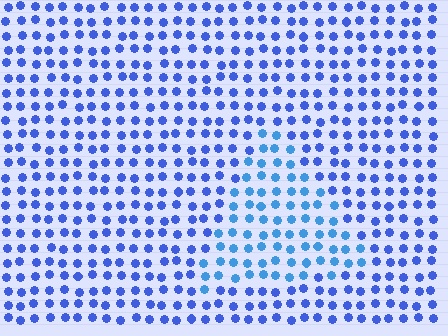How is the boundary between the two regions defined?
The boundary is defined purely by a slight shift in hue (about 22 degrees). Spacing, size, and orientation are identical on both sides.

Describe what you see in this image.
The image is filled with small blue elements in a uniform arrangement. A triangle-shaped region is visible where the elements are tinted to a slightly different hue, forming a subtle color boundary.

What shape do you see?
I see a triangle.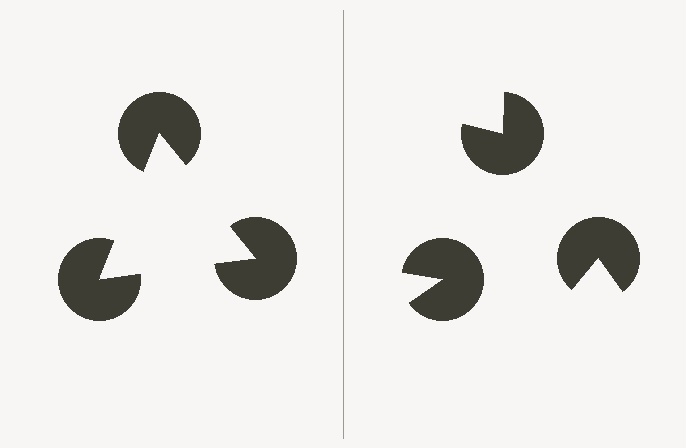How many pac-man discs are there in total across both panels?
6 — 3 on each side.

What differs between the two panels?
The pac-man discs are positioned identically on both sides; only the wedge orientations differ. On the left they align to a triangle; on the right they are misaligned.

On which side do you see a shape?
An illusory triangle appears on the left side. On the right side the wedge cuts are rotated, so no coherent shape forms.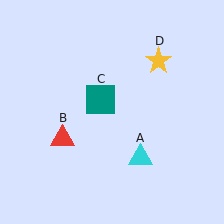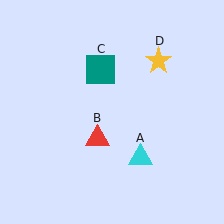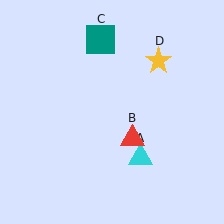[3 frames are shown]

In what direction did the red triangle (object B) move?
The red triangle (object B) moved right.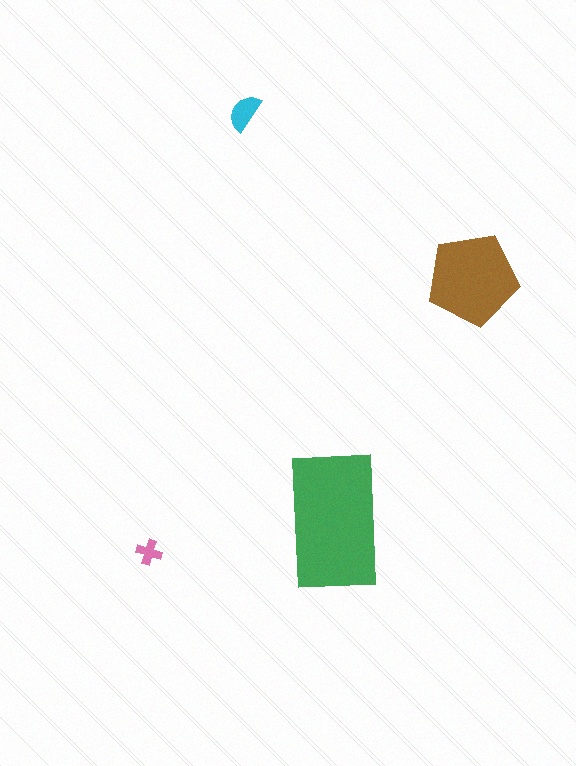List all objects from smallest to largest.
The pink cross, the cyan semicircle, the brown pentagon, the green rectangle.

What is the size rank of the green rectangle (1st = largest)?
1st.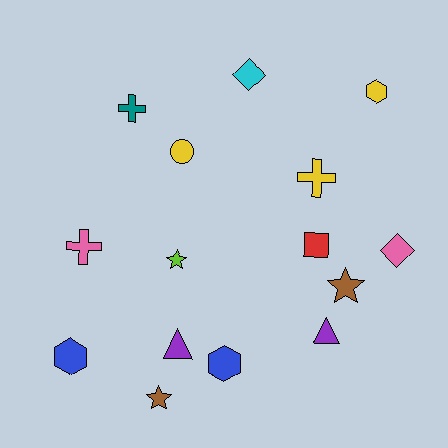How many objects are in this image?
There are 15 objects.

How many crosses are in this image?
There are 3 crosses.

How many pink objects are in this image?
There are 2 pink objects.